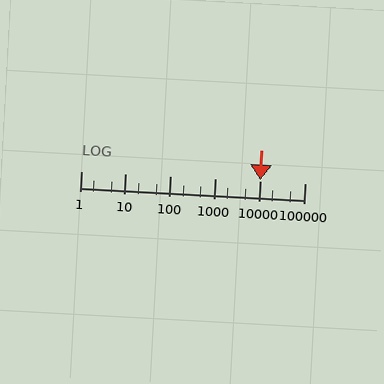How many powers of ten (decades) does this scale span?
The scale spans 5 decades, from 1 to 100000.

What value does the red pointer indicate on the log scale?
The pointer indicates approximately 10000.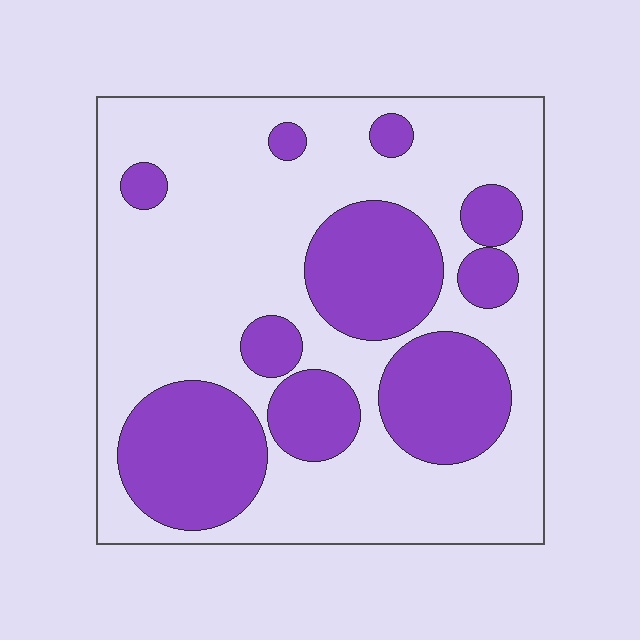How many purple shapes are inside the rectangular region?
10.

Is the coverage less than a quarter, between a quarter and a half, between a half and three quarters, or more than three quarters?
Between a quarter and a half.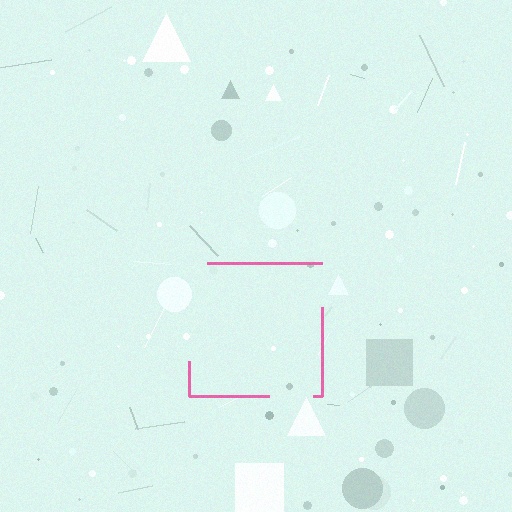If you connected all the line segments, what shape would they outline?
They would outline a square.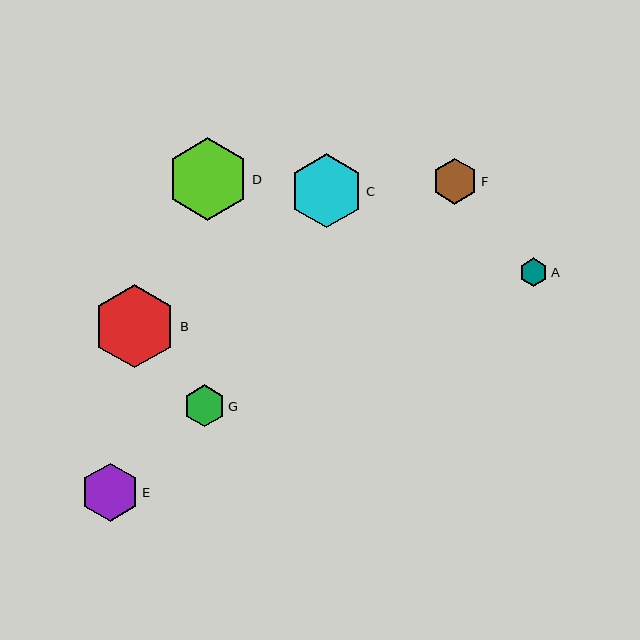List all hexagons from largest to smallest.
From largest to smallest: B, D, C, E, F, G, A.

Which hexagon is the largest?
Hexagon B is the largest with a size of approximately 84 pixels.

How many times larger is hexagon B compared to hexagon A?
Hexagon B is approximately 2.9 times the size of hexagon A.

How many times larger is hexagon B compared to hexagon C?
Hexagon B is approximately 1.1 times the size of hexagon C.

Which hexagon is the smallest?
Hexagon A is the smallest with a size of approximately 29 pixels.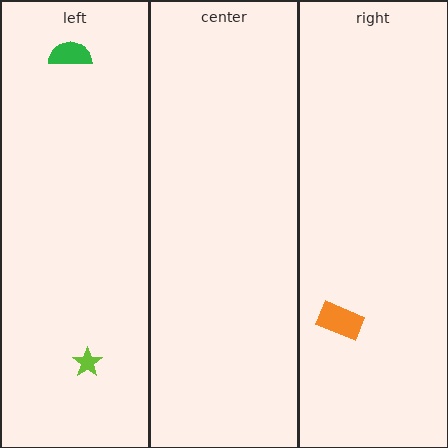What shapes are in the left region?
The lime star, the green semicircle.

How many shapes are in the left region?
2.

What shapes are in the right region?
The orange rectangle.